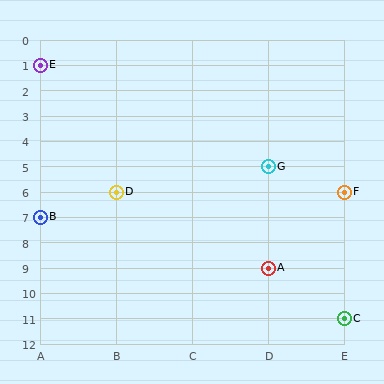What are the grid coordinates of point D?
Point D is at grid coordinates (B, 6).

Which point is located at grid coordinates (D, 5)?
Point G is at (D, 5).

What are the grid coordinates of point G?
Point G is at grid coordinates (D, 5).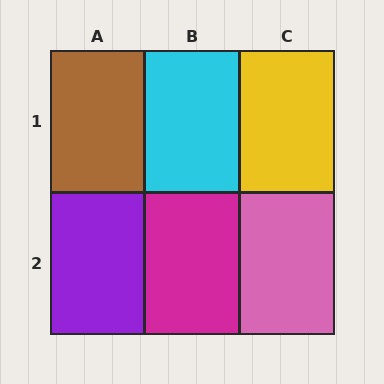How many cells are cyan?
1 cell is cyan.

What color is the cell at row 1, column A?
Brown.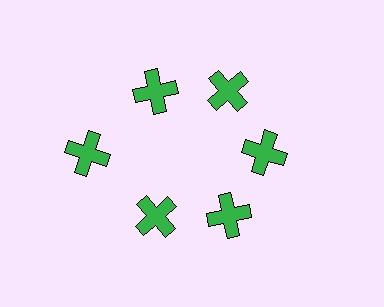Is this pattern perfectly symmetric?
No. The 6 green crosses are arranged in a ring, but one element near the 9 o'clock position is pushed outward from the center, breaking the 6-fold rotational symmetry.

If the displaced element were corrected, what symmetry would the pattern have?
It would have 6-fold rotational symmetry — the pattern would map onto itself every 60 degrees.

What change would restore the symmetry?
The symmetry would be restored by moving it inward, back onto the ring so that all 6 crosses sit at equal angles and equal distance from the center.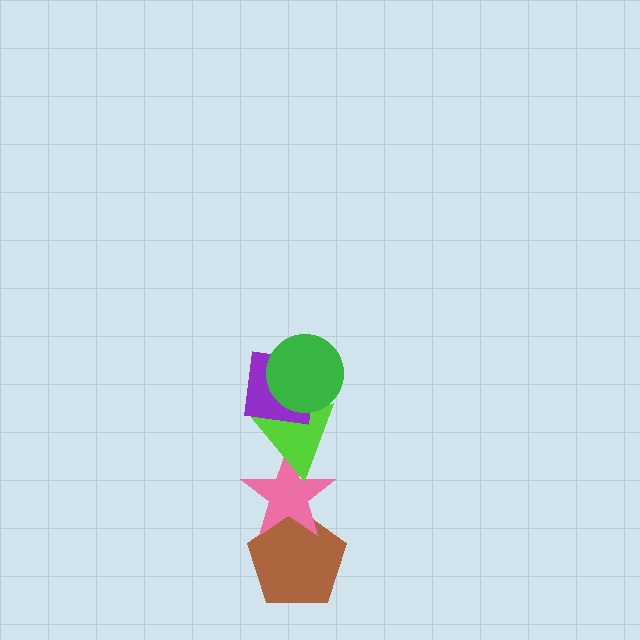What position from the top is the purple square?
The purple square is 2nd from the top.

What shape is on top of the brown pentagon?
The pink star is on top of the brown pentagon.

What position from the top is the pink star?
The pink star is 4th from the top.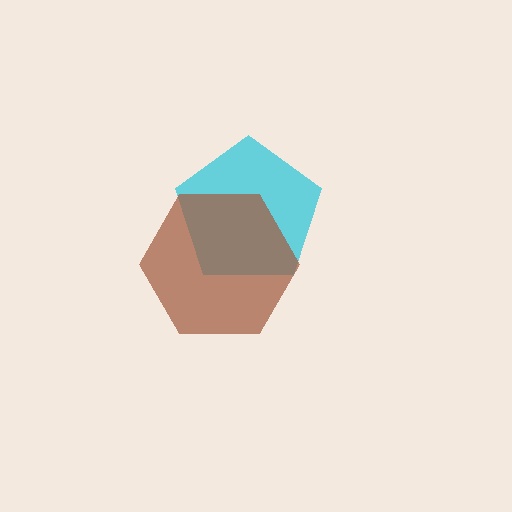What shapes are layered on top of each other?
The layered shapes are: a cyan pentagon, a brown hexagon.